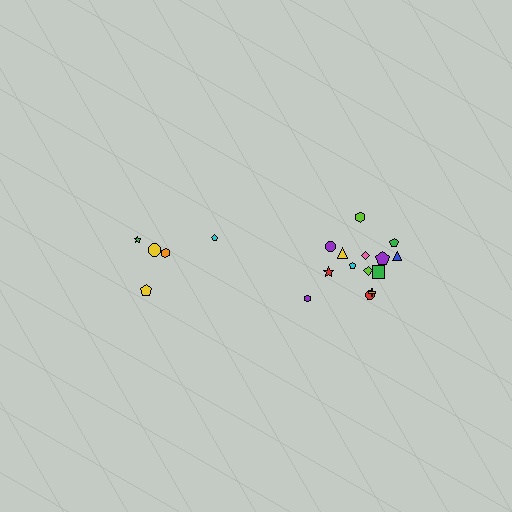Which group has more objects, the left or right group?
The right group.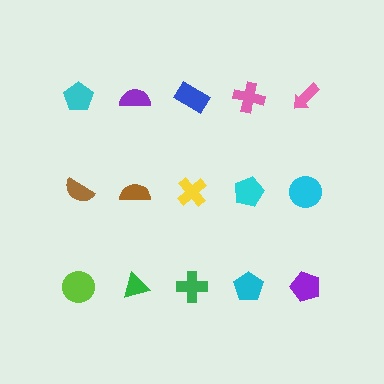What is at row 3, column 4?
A cyan pentagon.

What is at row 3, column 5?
A purple pentagon.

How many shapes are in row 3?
5 shapes.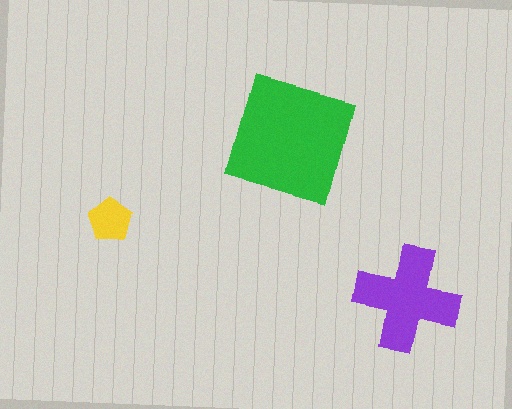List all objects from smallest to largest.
The yellow pentagon, the purple cross, the green square.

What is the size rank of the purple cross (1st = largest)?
2nd.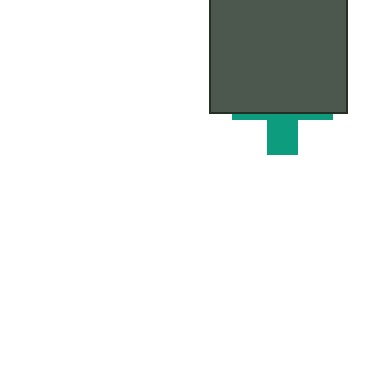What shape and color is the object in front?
The object in front is a dark gray square.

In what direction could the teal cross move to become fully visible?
The teal cross could move down. That would shift it out from behind the dark gray square entirely.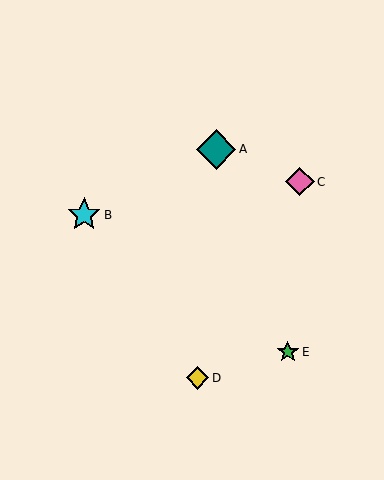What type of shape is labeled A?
Shape A is a teal diamond.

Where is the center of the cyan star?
The center of the cyan star is at (84, 215).